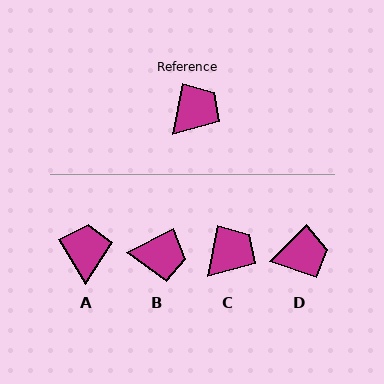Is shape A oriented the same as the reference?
No, it is off by about 42 degrees.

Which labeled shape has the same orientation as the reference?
C.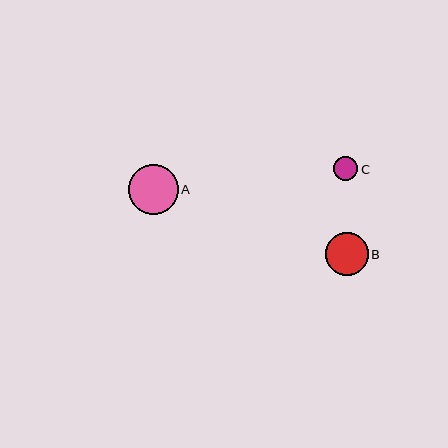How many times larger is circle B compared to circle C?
Circle B is approximately 1.8 times the size of circle C.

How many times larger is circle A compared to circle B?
Circle A is approximately 1.2 times the size of circle B.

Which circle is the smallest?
Circle C is the smallest with a size of approximately 24 pixels.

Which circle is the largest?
Circle A is the largest with a size of approximately 50 pixels.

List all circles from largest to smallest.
From largest to smallest: A, B, C.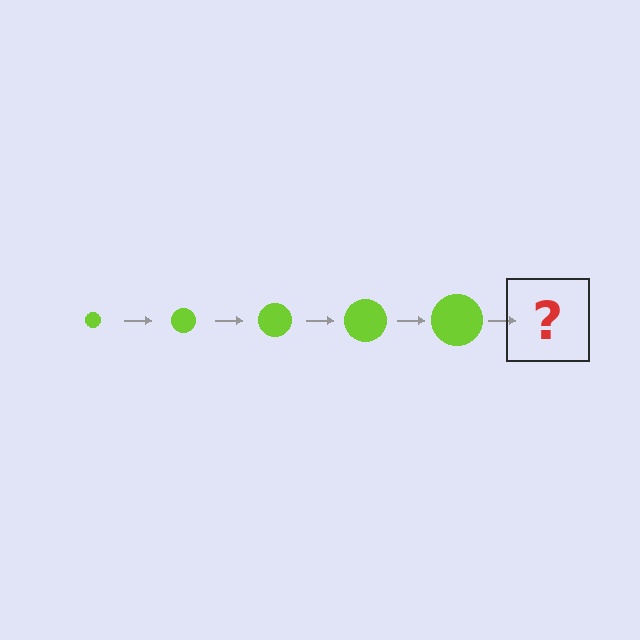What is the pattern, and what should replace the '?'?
The pattern is that the circle gets progressively larger each step. The '?' should be a lime circle, larger than the previous one.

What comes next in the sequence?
The next element should be a lime circle, larger than the previous one.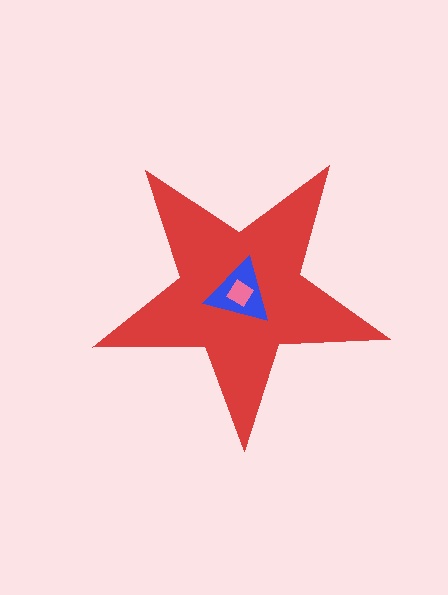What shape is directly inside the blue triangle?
The pink diamond.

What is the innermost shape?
The pink diamond.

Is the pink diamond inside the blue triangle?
Yes.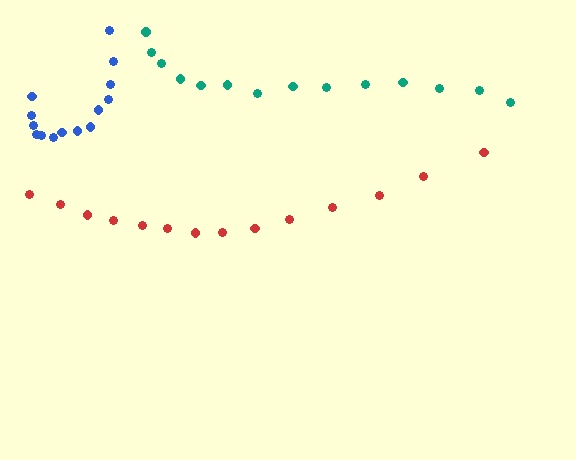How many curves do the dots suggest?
There are 3 distinct paths.